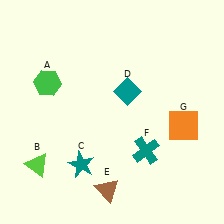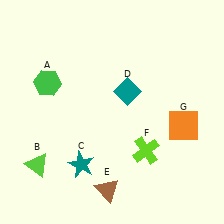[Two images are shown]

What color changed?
The cross (F) changed from teal in Image 1 to lime in Image 2.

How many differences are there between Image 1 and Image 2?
There is 1 difference between the two images.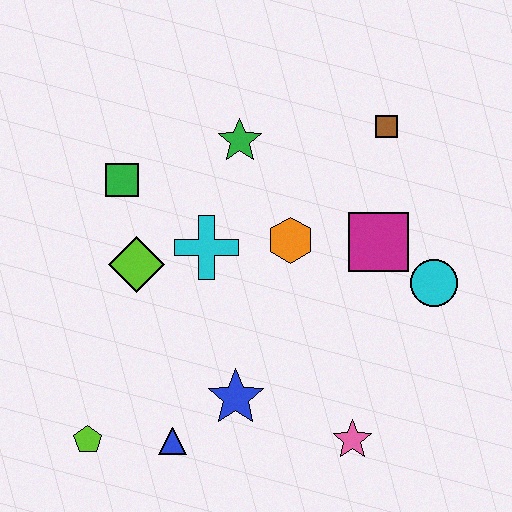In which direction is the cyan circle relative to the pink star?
The cyan circle is above the pink star.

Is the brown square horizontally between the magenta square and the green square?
No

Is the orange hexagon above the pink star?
Yes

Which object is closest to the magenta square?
The cyan circle is closest to the magenta square.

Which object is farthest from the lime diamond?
The cyan circle is farthest from the lime diamond.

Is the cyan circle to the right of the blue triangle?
Yes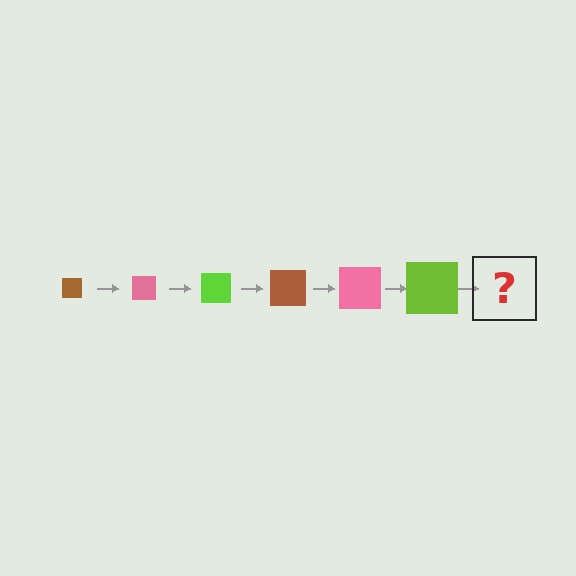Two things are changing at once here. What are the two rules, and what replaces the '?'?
The two rules are that the square grows larger each step and the color cycles through brown, pink, and lime. The '?' should be a brown square, larger than the previous one.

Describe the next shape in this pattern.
It should be a brown square, larger than the previous one.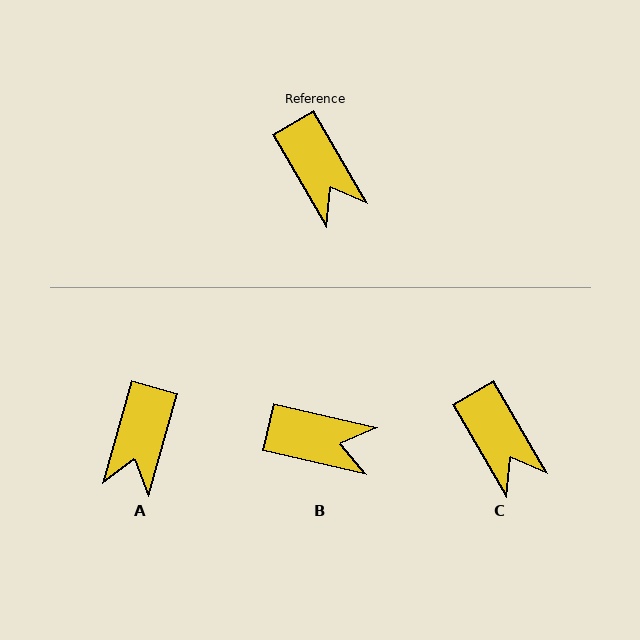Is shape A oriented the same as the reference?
No, it is off by about 46 degrees.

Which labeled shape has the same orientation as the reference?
C.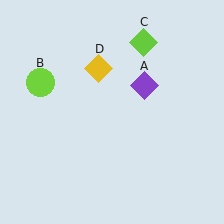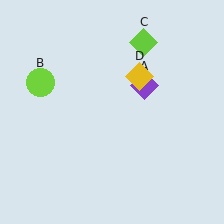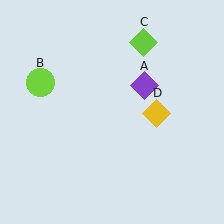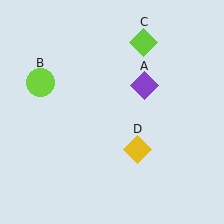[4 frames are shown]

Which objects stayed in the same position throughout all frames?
Purple diamond (object A) and lime circle (object B) and lime diamond (object C) remained stationary.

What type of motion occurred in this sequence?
The yellow diamond (object D) rotated clockwise around the center of the scene.